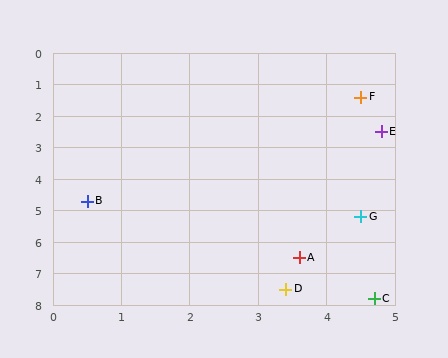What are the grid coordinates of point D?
Point D is at approximately (3.4, 7.5).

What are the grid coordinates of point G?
Point G is at approximately (4.5, 5.2).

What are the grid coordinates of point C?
Point C is at approximately (4.7, 7.8).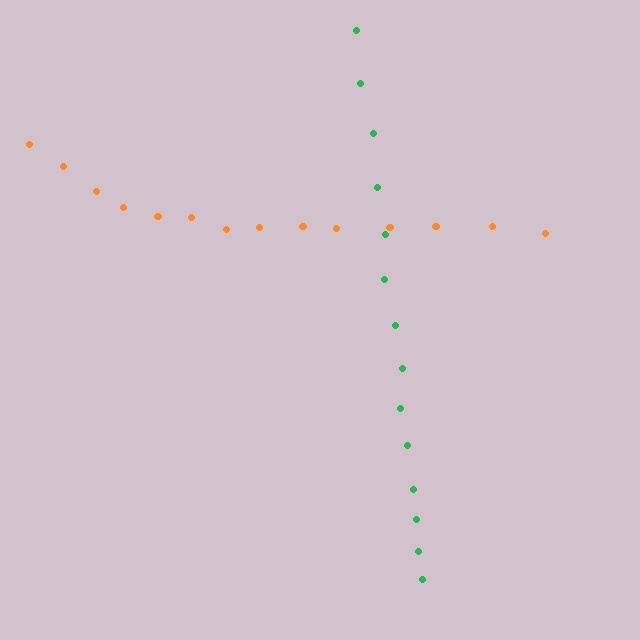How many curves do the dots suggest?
There are 2 distinct paths.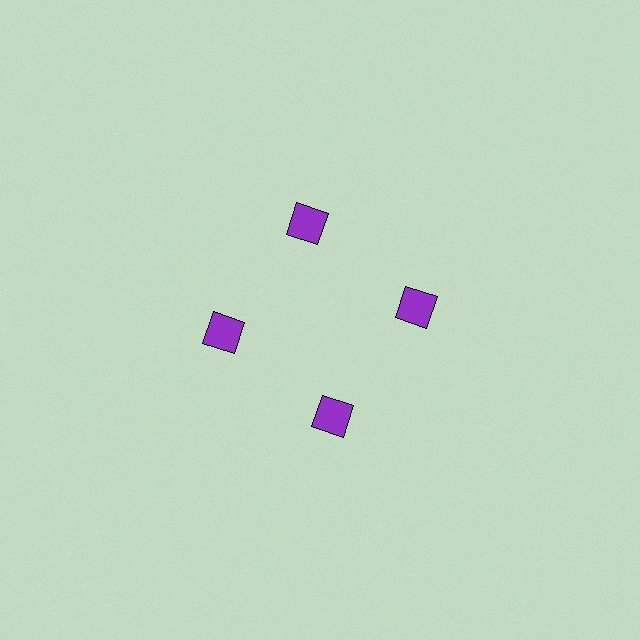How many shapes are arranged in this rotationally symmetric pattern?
There are 4 shapes, arranged in 4 groups of 1.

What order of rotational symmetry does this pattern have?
This pattern has 4-fold rotational symmetry.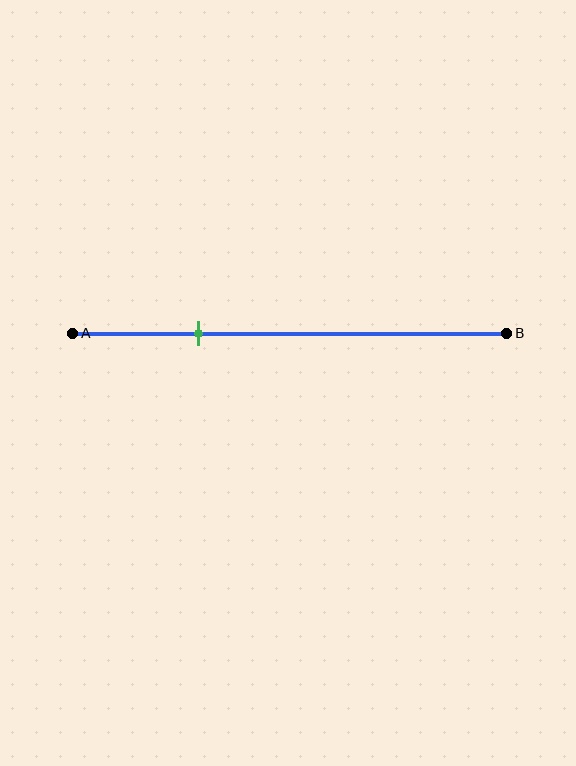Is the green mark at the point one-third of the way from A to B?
No, the mark is at about 30% from A, not at the 33% one-third point.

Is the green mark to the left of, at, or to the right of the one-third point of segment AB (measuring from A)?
The green mark is to the left of the one-third point of segment AB.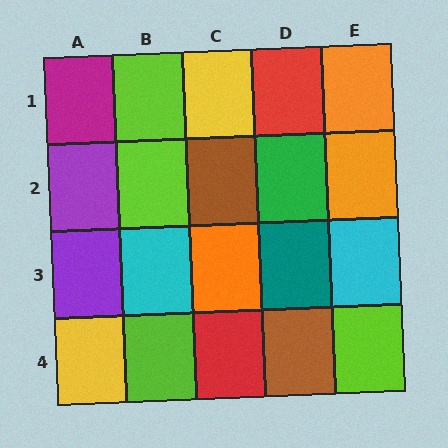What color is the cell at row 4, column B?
Lime.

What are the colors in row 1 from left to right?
Magenta, lime, yellow, red, orange.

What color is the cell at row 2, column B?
Lime.